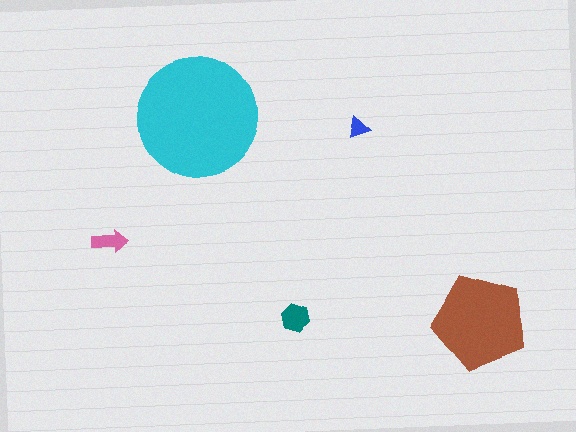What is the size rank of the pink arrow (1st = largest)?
4th.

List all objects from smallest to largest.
The blue triangle, the pink arrow, the teal hexagon, the brown pentagon, the cyan circle.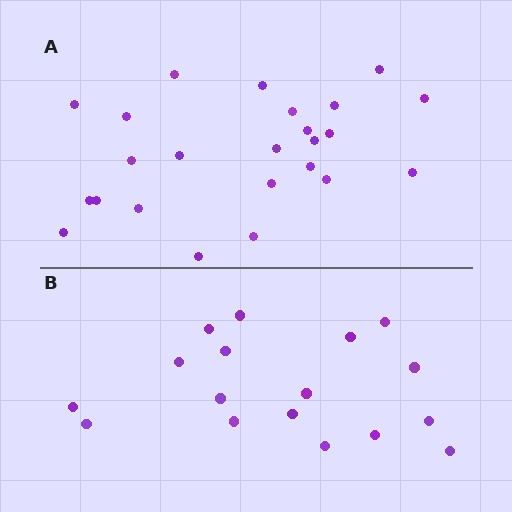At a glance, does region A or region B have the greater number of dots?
Region A (the top region) has more dots.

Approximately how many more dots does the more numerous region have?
Region A has roughly 8 or so more dots than region B.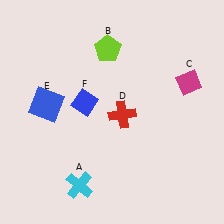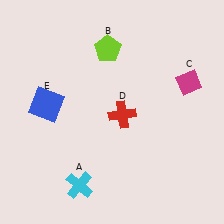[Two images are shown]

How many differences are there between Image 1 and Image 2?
There is 1 difference between the two images.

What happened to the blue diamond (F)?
The blue diamond (F) was removed in Image 2. It was in the top-left area of Image 1.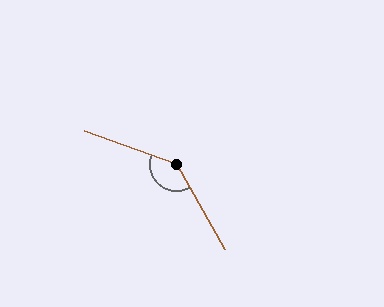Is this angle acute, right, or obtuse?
It is obtuse.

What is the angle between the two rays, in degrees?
Approximately 140 degrees.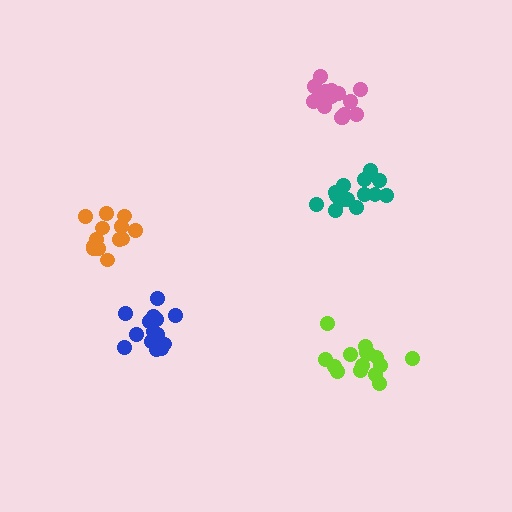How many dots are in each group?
Group 1: 14 dots, Group 2: 14 dots, Group 3: 18 dots, Group 4: 15 dots, Group 5: 13 dots (74 total).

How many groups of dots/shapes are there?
There are 5 groups.